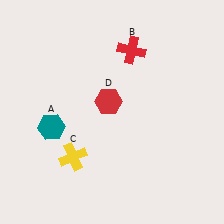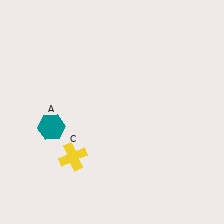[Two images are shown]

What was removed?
The red cross (B), the red hexagon (D) were removed in Image 2.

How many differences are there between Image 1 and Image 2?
There are 2 differences between the two images.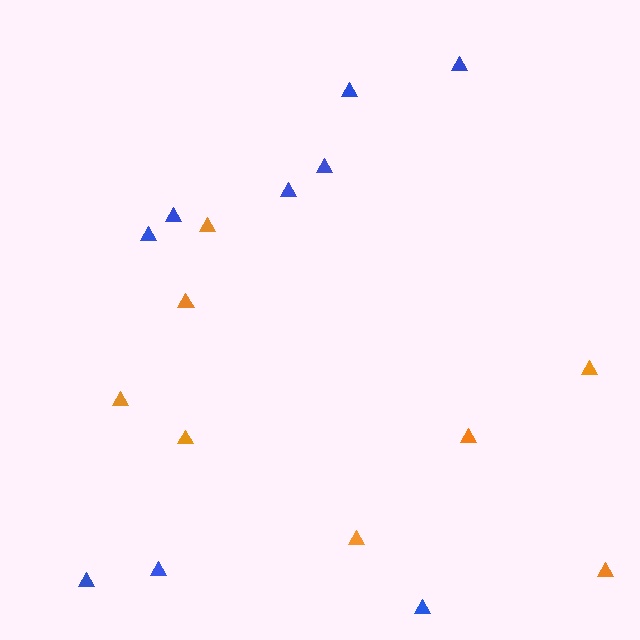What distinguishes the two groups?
There are 2 groups: one group of orange triangles (8) and one group of blue triangles (9).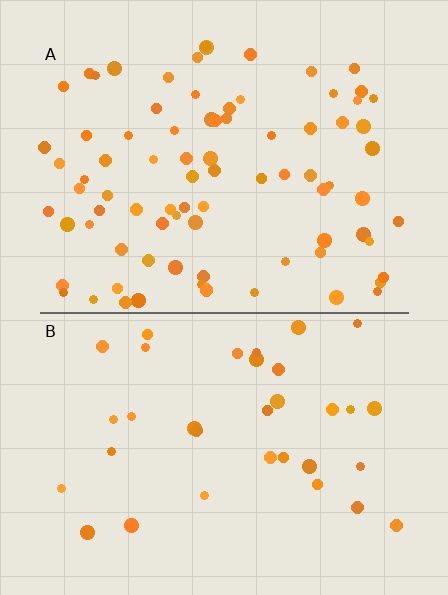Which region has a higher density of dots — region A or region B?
A (the top).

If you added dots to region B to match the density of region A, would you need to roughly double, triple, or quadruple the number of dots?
Approximately double.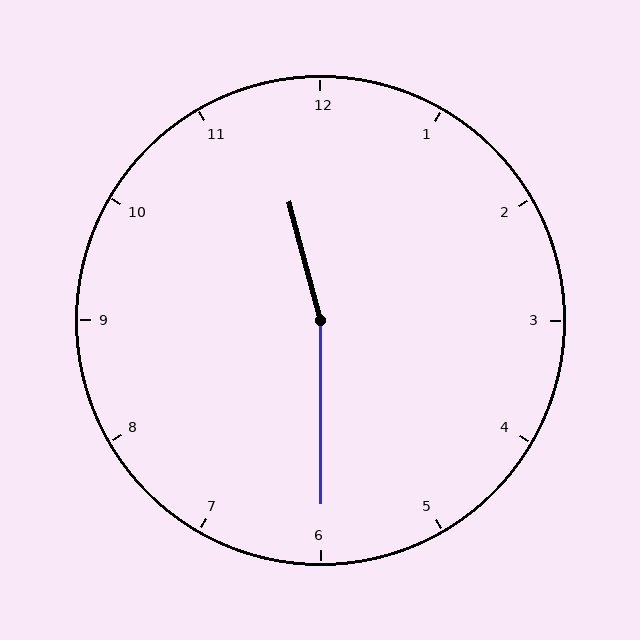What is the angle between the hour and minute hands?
Approximately 165 degrees.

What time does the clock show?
11:30.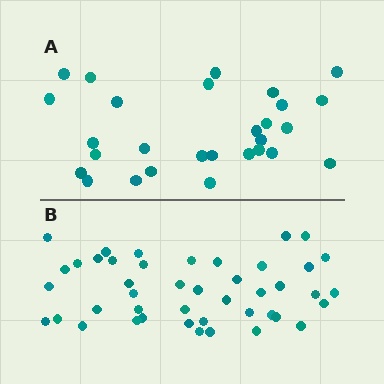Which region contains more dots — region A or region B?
Region B (the bottom region) has more dots.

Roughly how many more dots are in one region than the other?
Region B has approximately 15 more dots than region A.